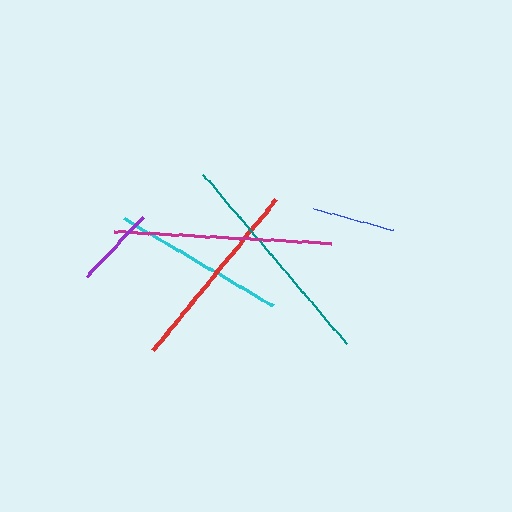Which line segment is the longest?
The teal line is the longest at approximately 223 pixels.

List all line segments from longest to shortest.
From longest to shortest: teal, magenta, red, cyan, purple, blue.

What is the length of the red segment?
The red segment is approximately 195 pixels long.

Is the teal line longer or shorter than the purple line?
The teal line is longer than the purple line.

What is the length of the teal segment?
The teal segment is approximately 223 pixels long.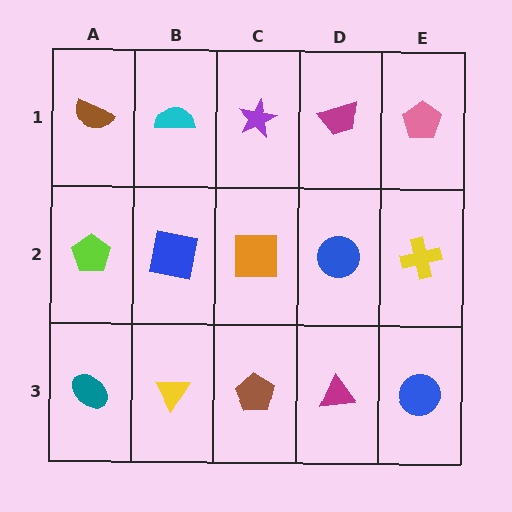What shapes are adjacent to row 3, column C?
An orange square (row 2, column C), a yellow triangle (row 3, column B), a magenta triangle (row 3, column D).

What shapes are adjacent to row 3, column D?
A blue circle (row 2, column D), a brown pentagon (row 3, column C), a blue circle (row 3, column E).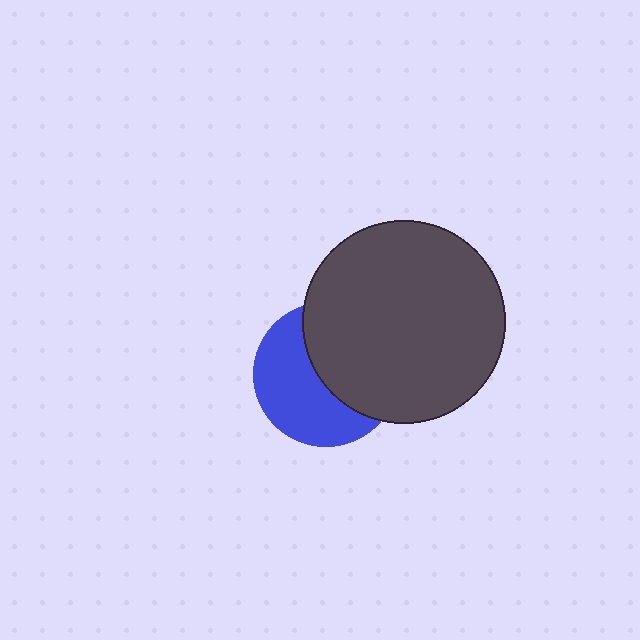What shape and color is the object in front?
The object in front is a dark gray circle.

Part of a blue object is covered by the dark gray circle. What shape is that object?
It is a circle.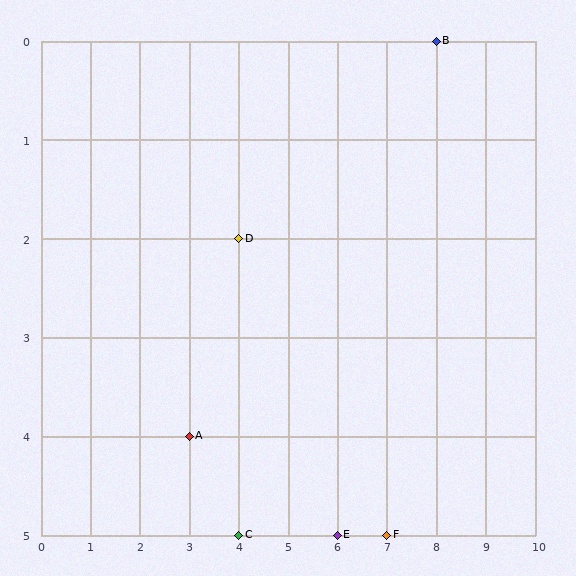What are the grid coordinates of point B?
Point B is at grid coordinates (8, 0).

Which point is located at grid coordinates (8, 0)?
Point B is at (8, 0).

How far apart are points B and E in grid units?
Points B and E are 2 columns and 5 rows apart (about 5.4 grid units diagonally).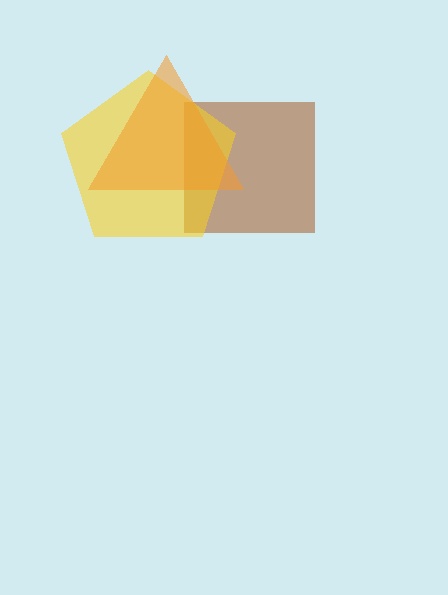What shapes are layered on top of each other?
The layered shapes are: a brown square, a yellow pentagon, an orange triangle.